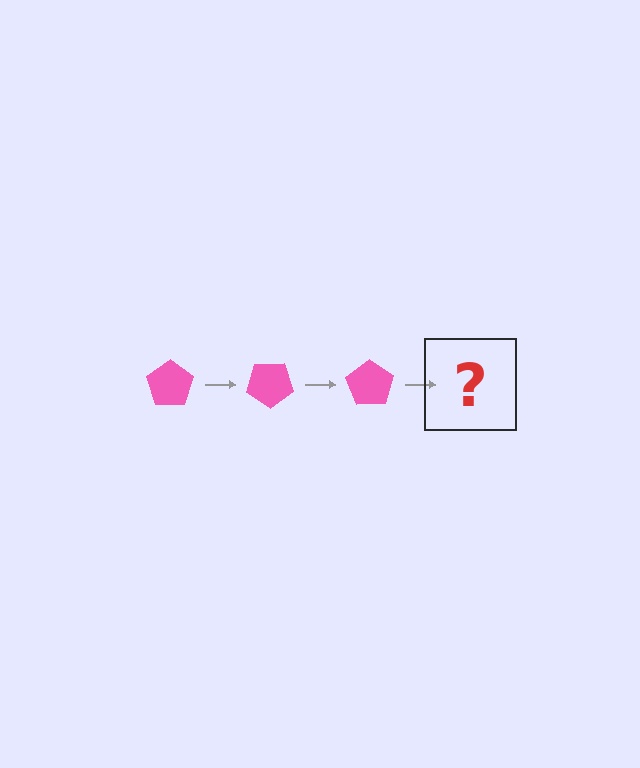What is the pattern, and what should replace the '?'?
The pattern is that the pentagon rotates 35 degrees each step. The '?' should be a pink pentagon rotated 105 degrees.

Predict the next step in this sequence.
The next step is a pink pentagon rotated 105 degrees.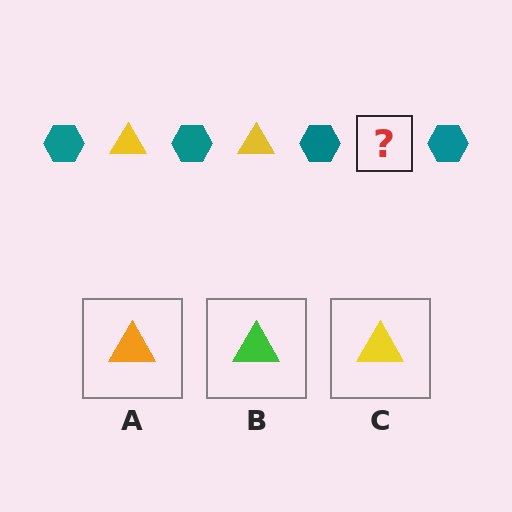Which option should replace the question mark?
Option C.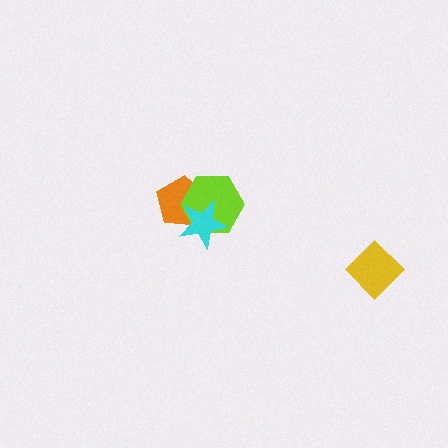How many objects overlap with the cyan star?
2 objects overlap with the cyan star.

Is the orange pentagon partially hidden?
Yes, it is partially covered by another shape.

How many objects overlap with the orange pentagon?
2 objects overlap with the orange pentagon.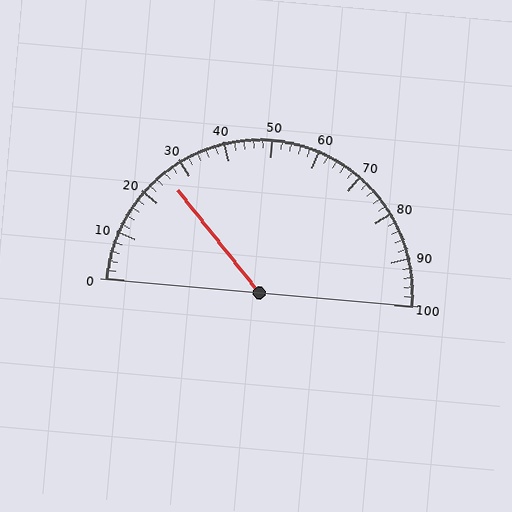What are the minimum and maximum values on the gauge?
The gauge ranges from 0 to 100.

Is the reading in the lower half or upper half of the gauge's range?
The reading is in the lower half of the range (0 to 100).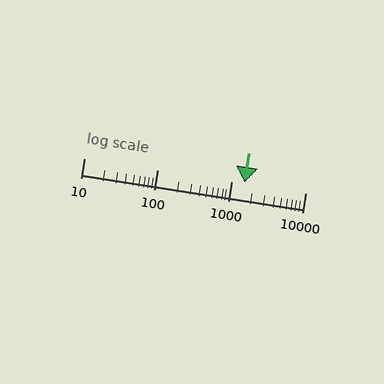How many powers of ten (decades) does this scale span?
The scale spans 3 decades, from 10 to 10000.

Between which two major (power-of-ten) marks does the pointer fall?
The pointer is between 1000 and 10000.